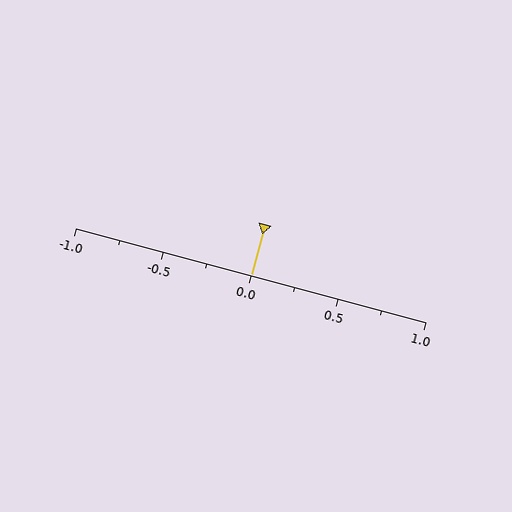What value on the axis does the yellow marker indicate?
The marker indicates approximately 0.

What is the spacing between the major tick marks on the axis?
The major ticks are spaced 0.5 apart.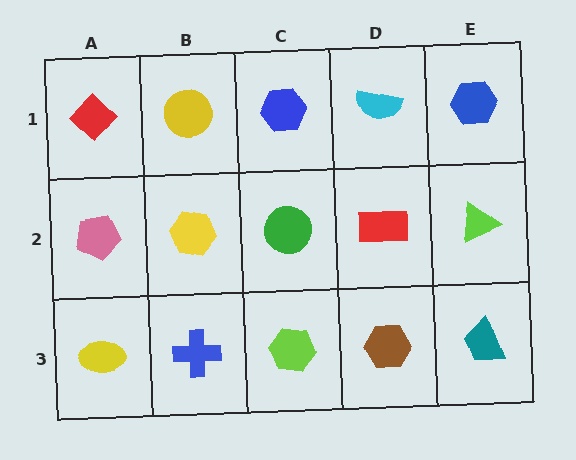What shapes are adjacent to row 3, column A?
A pink pentagon (row 2, column A), a blue cross (row 3, column B).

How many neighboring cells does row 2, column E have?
3.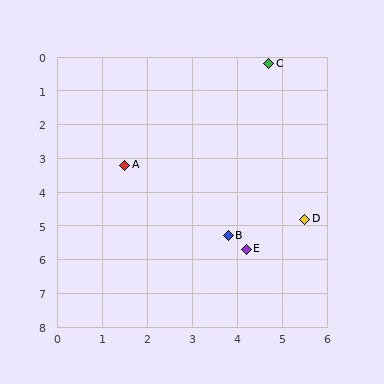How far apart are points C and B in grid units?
Points C and B are about 5.2 grid units apart.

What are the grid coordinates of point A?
Point A is at approximately (1.5, 3.2).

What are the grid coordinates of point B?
Point B is at approximately (3.8, 5.3).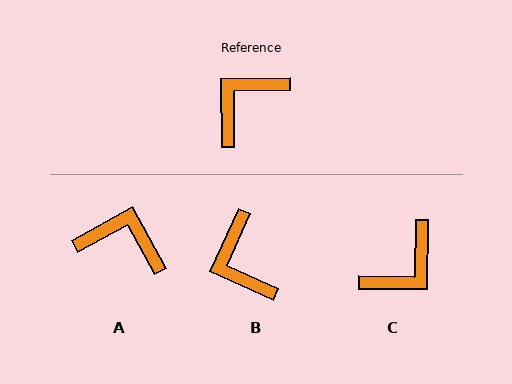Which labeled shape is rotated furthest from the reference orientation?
C, about 179 degrees away.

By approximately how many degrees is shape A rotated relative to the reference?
Approximately 62 degrees clockwise.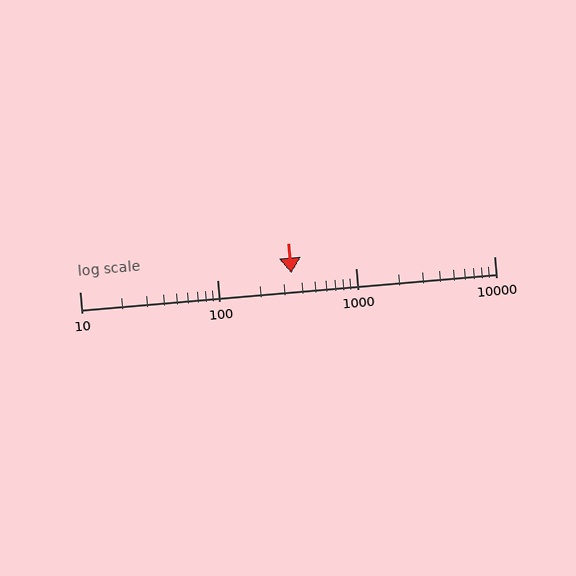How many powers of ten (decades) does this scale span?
The scale spans 3 decades, from 10 to 10000.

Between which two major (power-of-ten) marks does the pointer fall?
The pointer is between 100 and 1000.